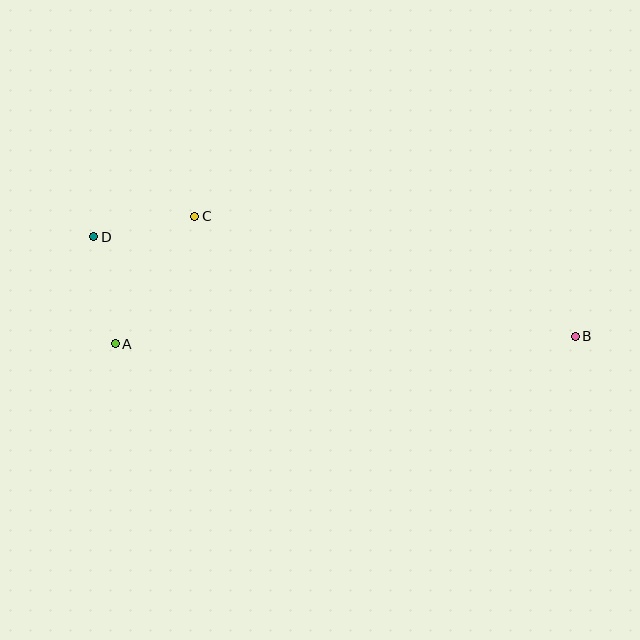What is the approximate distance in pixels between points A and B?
The distance between A and B is approximately 460 pixels.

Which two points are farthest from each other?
Points B and D are farthest from each other.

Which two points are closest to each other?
Points C and D are closest to each other.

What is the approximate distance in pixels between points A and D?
The distance between A and D is approximately 109 pixels.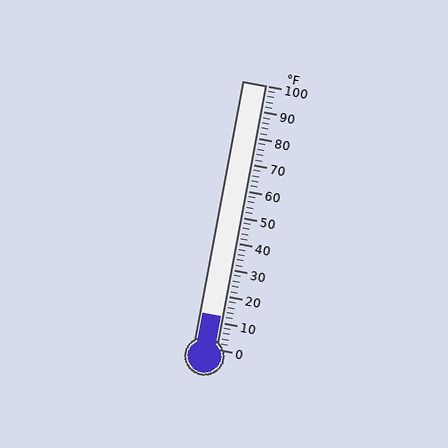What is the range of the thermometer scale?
The thermometer scale ranges from 0°F to 100°F.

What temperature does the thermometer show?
The thermometer shows approximately 12°F.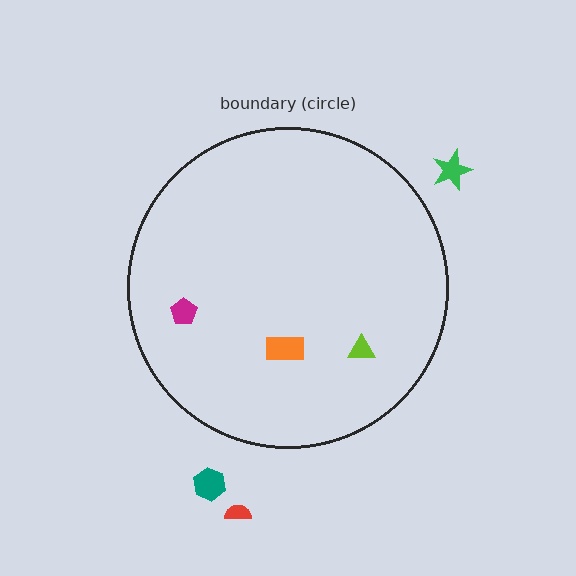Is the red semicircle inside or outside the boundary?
Outside.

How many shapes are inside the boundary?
3 inside, 3 outside.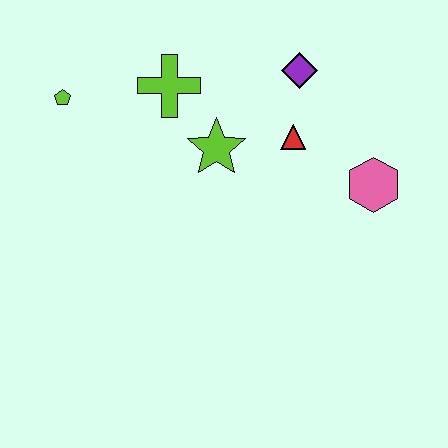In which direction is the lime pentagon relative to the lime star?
The lime pentagon is to the left of the lime star.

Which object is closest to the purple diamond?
The red triangle is closest to the purple diamond.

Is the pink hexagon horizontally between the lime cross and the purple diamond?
No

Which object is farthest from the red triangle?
The lime pentagon is farthest from the red triangle.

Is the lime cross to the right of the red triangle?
No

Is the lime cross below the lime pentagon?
No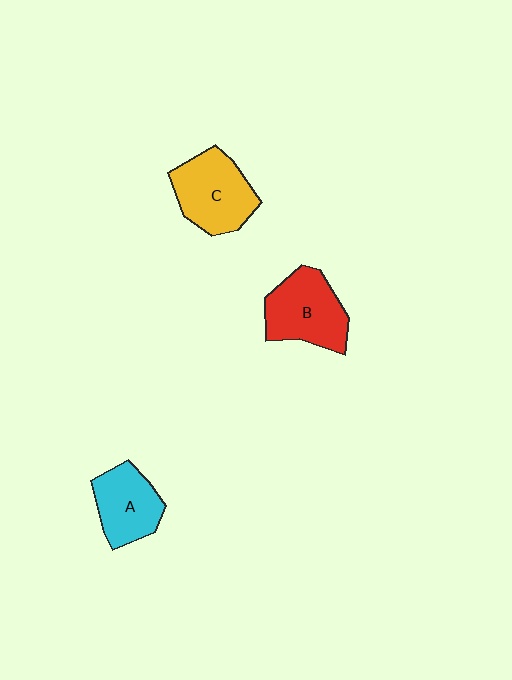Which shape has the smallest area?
Shape A (cyan).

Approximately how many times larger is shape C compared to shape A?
Approximately 1.2 times.